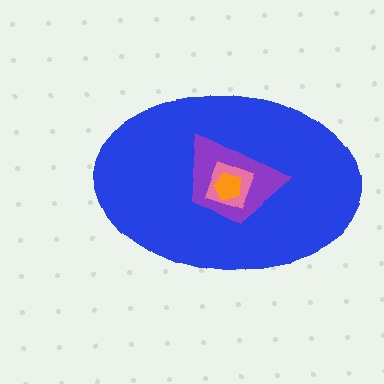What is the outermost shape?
The blue ellipse.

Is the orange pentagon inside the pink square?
Yes.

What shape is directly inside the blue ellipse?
The purple trapezoid.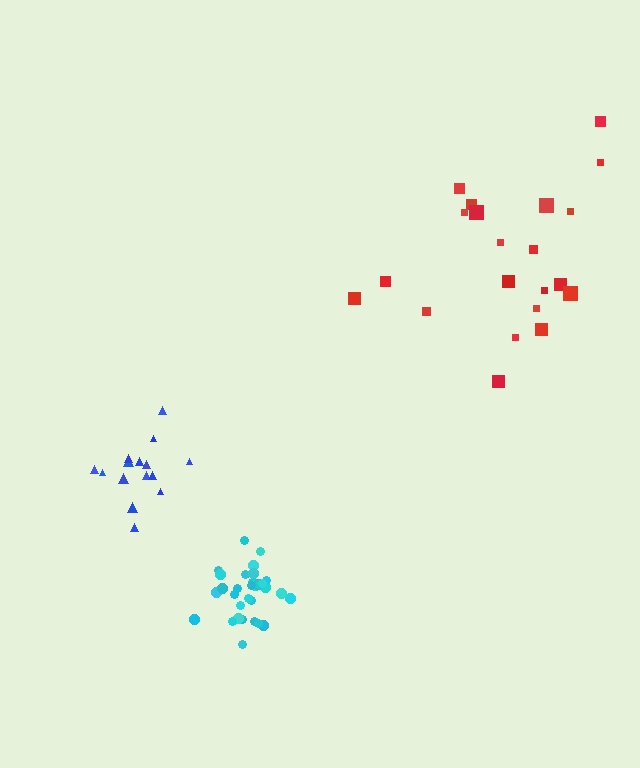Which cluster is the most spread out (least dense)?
Red.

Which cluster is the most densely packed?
Cyan.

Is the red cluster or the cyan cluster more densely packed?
Cyan.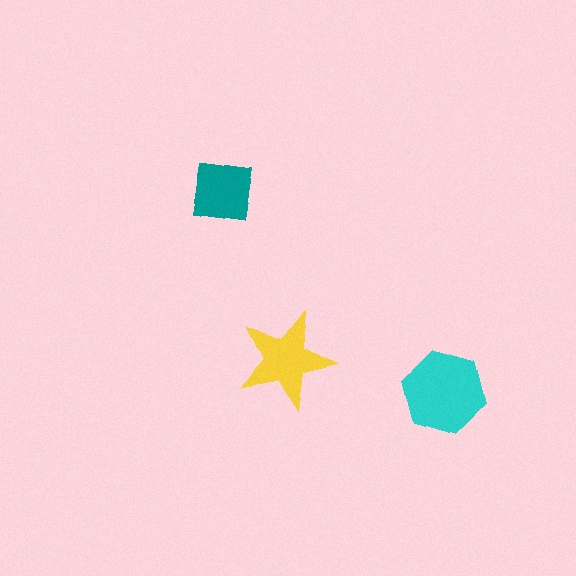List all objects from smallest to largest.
The teal square, the yellow star, the cyan hexagon.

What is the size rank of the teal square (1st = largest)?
3rd.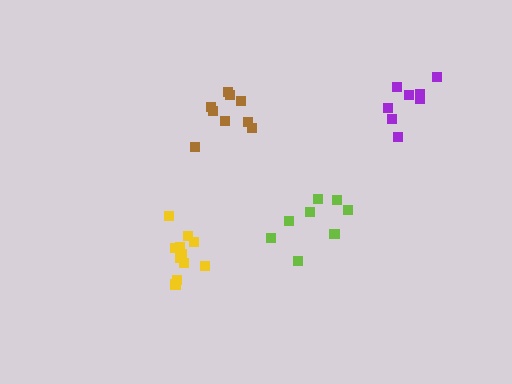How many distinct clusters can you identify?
There are 4 distinct clusters.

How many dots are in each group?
Group 1: 8 dots, Group 2: 8 dots, Group 3: 11 dots, Group 4: 9 dots (36 total).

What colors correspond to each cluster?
The clusters are colored: lime, purple, yellow, brown.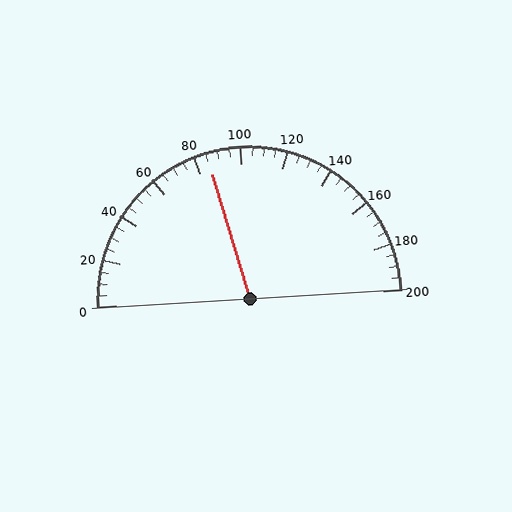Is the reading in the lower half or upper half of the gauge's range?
The reading is in the lower half of the range (0 to 200).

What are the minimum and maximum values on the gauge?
The gauge ranges from 0 to 200.